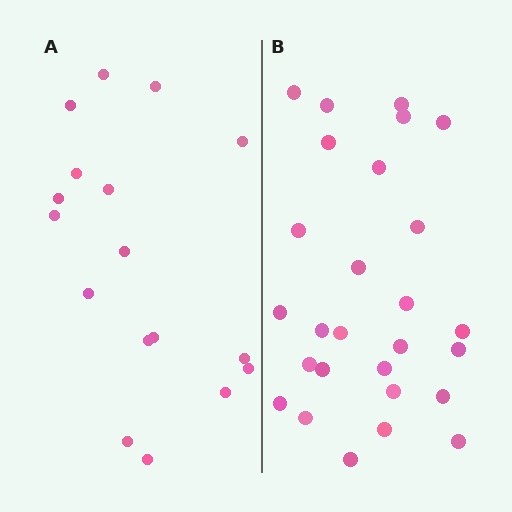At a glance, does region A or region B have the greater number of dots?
Region B (the right region) has more dots.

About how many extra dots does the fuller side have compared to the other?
Region B has roughly 10 or so more dots than region A.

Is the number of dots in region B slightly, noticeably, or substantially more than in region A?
Region B has substantially more. The ratio is roughly 1.6 to 1.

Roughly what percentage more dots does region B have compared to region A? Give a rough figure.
About 60% more.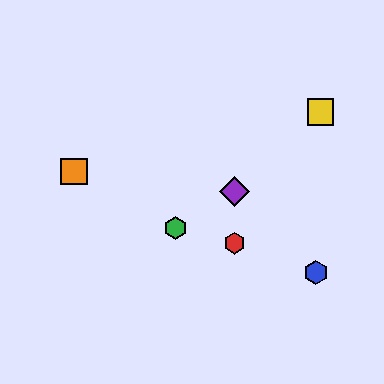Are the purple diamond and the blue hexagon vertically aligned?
No, the purple diamond is at x≈235 and the blue hexagon is at x≈316.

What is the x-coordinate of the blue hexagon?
The blue hexagon is at x≈316.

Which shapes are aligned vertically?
The red hexagon, the purple diamond are aligned vertically.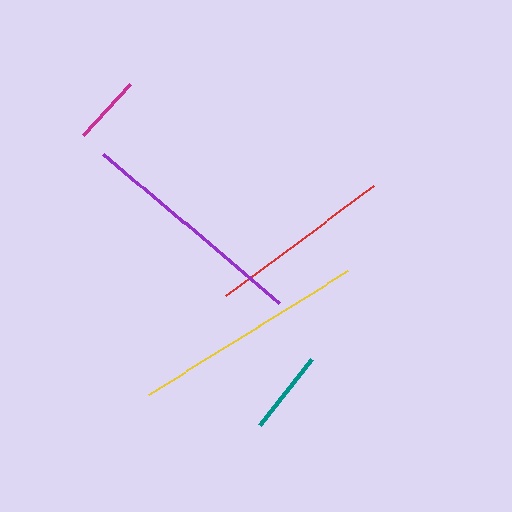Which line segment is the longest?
The yellow line is the longest at approximately 234 pixels.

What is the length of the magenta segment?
The magenta segment is approximately 70 pixels long.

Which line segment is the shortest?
The magenta line is the shortest at approximately 70 pixels.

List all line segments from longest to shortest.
From longest to shortest: yellow, purple, red, teal, magenta.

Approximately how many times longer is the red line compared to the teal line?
The red line is approximately 2.2 times the length of the teal line.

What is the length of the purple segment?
The purple segment is approximately 230 pixels long.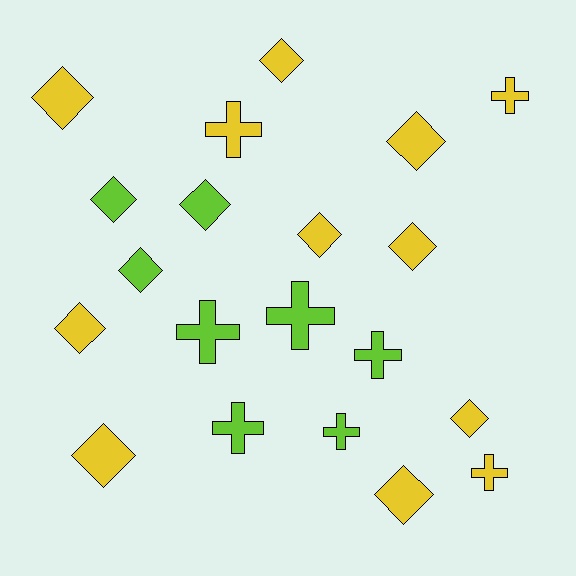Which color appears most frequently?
Yellow, with 12 objects.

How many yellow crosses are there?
There are 3 yellow crosses.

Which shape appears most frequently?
Diamond, with 12 objects.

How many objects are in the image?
There are 20 objects.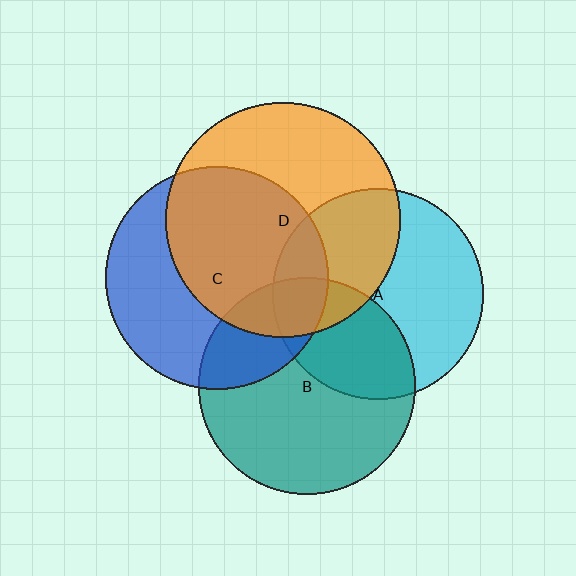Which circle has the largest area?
Circle D (orange).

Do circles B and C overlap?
Yes.